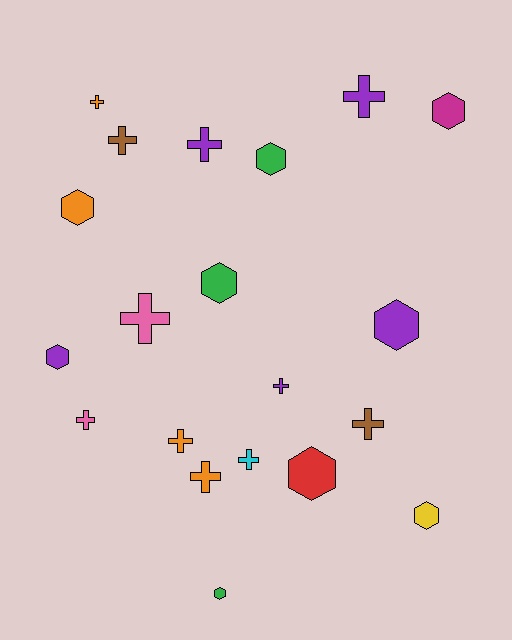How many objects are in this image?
There are 20 objects.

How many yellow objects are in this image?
There is 1 yellow object.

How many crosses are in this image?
There are 11 crosses.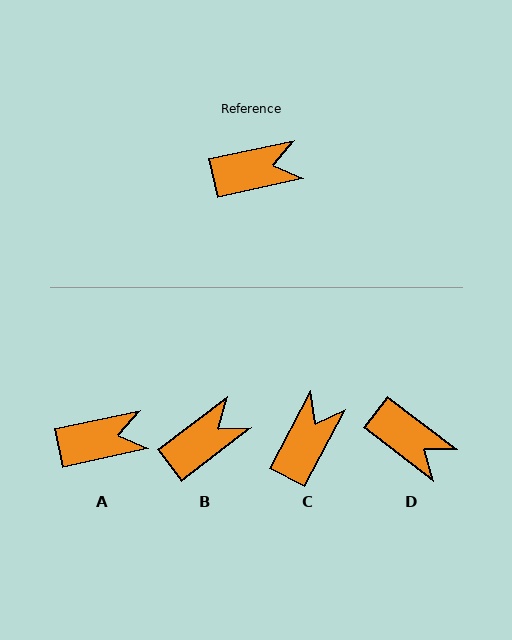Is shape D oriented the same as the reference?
No, it is off by about 50 degrees.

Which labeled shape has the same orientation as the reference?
A.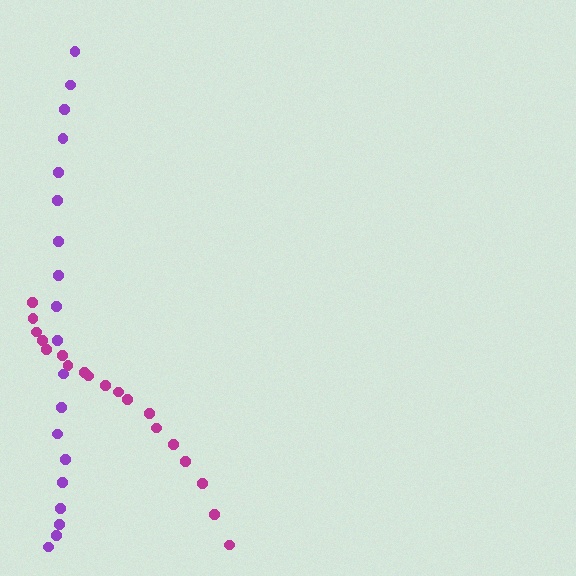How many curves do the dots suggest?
There are 2 distinct paths.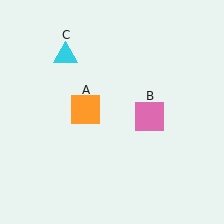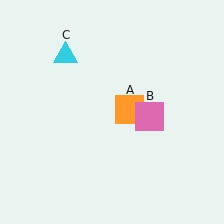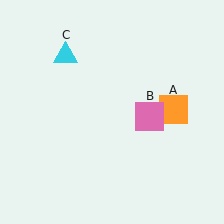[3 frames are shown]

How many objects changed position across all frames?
1 object changed position: orange square (object A).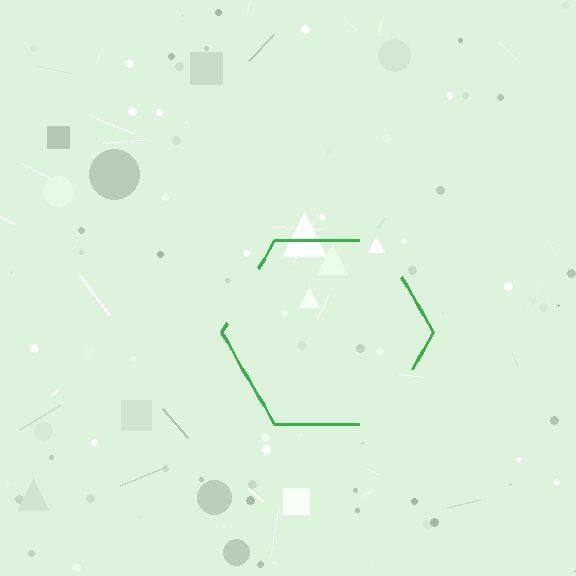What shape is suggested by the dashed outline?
The dashed outline suggests a hexagon.